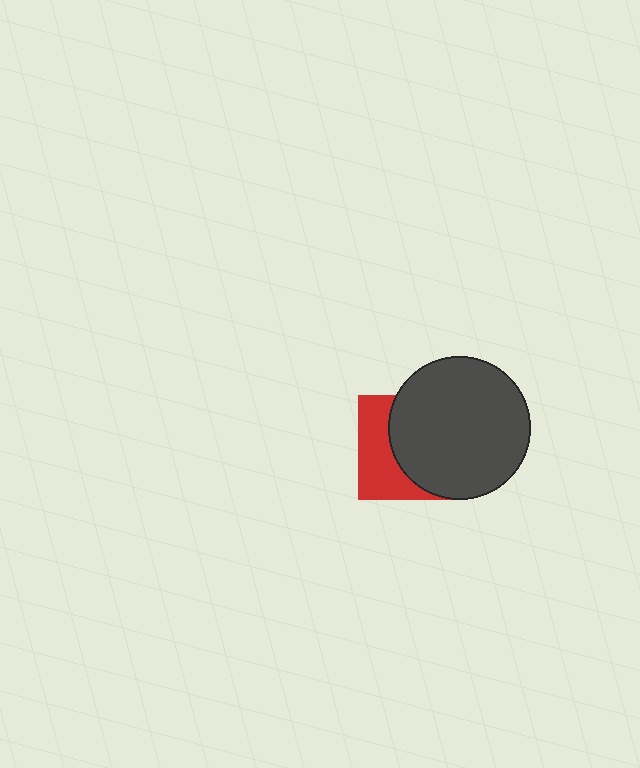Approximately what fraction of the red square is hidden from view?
Roughly 61% of the red square is hidden behind the dark gray circle.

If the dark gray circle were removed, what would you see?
You would see the complete red square.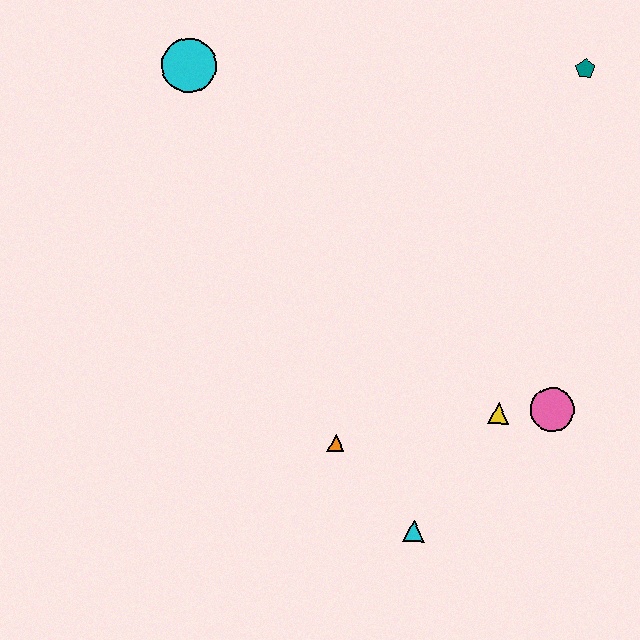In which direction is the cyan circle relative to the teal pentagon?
The cyan circle is to the left of the teal pentagon.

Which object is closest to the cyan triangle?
The orange triangle is closest to the cyan triangle.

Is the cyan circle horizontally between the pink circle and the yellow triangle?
No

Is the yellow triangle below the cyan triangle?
No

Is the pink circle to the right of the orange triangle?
Yes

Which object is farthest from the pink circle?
The cyan circle is farthest from the pink circle.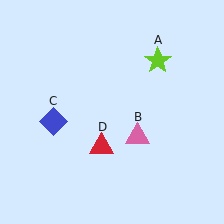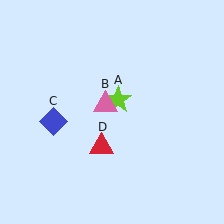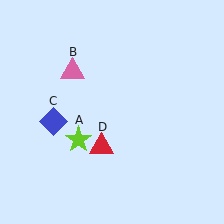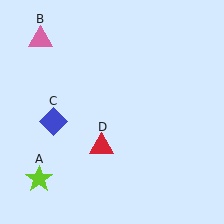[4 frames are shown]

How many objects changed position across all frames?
2 objects changed position: lime star (object A), pink triangle (object B).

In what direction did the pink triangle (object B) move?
The pink triangle (object B) moved up and to the left.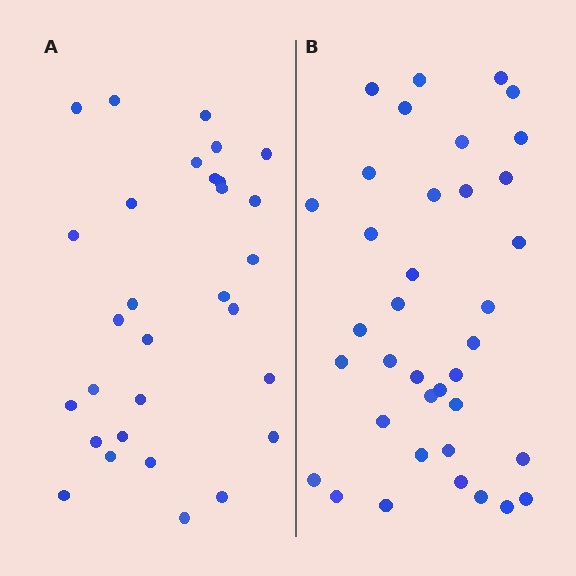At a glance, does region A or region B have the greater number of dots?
Region B (the right region) has more dots.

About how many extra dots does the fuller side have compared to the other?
Region B has roughly 8 or so more dots than region A.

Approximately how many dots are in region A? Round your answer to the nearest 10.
About 30 dots.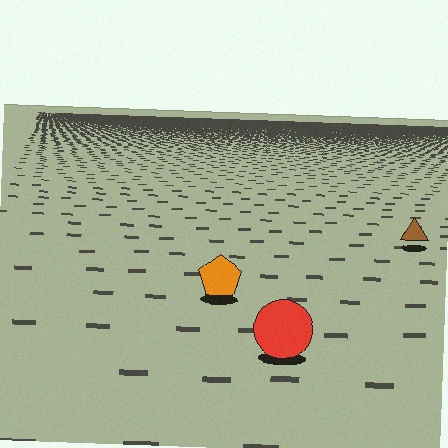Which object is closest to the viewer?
The red circle is closest. The texture marks near it are larger and more spread out.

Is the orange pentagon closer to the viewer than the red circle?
No. The red circle is closer — you can tell from the texture gradient: the ground texture is coarser near it.